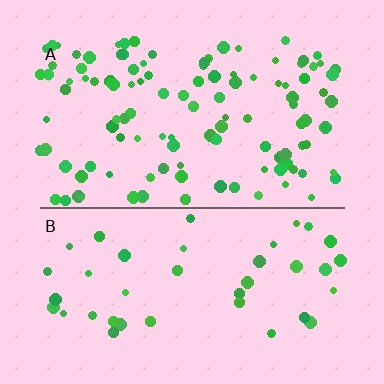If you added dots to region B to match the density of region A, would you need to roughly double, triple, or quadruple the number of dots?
Approximately triple.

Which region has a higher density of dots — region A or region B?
A (the top).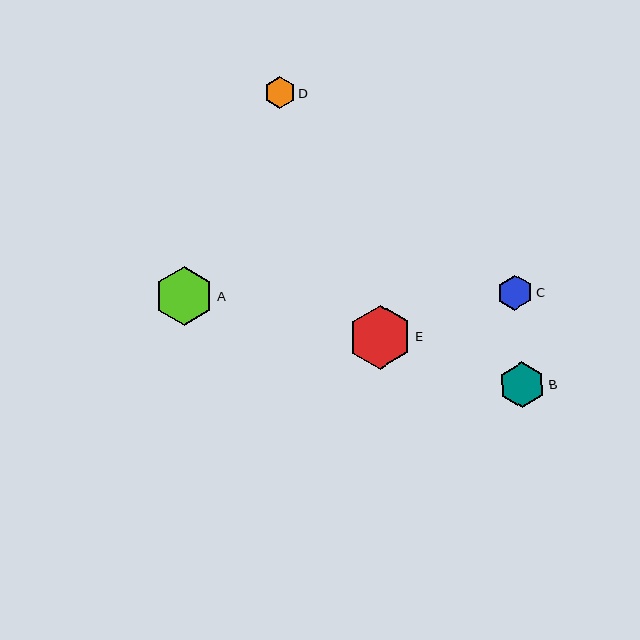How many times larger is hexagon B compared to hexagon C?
Hexagon B is approximately 1.3 times the size of hexagon C.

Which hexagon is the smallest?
Hexagon D is the smallest with a size of approximately 31 pixels.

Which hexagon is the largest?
Hexagon E is the largest with a size of approximately 64 pixels.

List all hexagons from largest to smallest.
From largest to smallest: E, A, B, C, D.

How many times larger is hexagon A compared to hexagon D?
Hexagon A is approximately 1.9 times the size of hexagon D.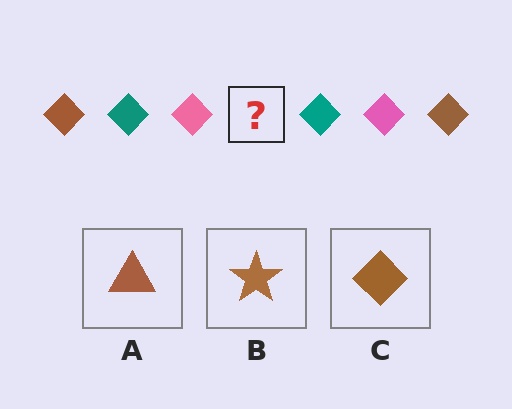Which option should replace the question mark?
Option C.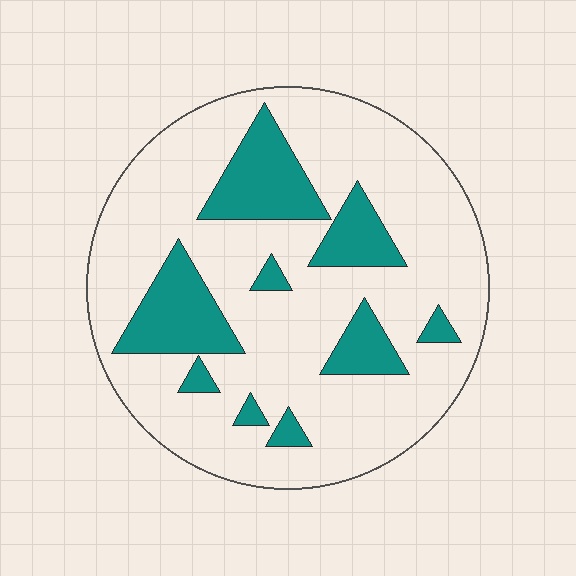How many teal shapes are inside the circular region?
9.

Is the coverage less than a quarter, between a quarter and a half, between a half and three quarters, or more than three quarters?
Less than a quarter.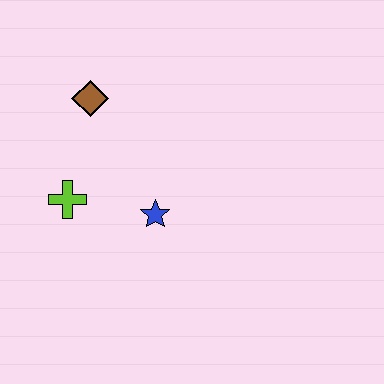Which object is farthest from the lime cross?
The brown diamond is farthest from the lime cross.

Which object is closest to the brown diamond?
The lime cross is closest to the brown diamond.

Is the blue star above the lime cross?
No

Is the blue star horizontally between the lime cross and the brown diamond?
No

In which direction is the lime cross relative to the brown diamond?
The lime cross is below the brown diamond.